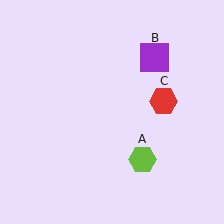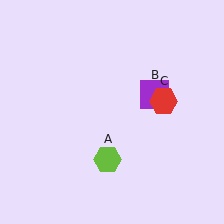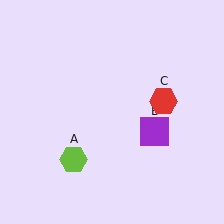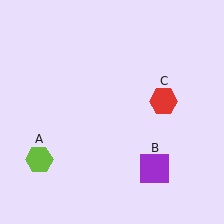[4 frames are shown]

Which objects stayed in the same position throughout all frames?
Red hexagon (object C) remained stationary.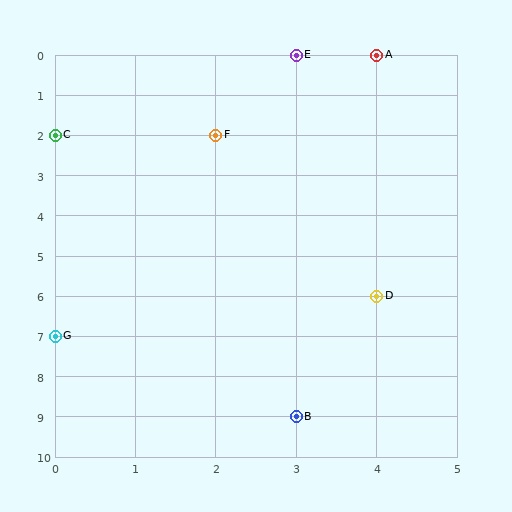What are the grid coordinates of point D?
Point D is at grid coordinates (4, 6).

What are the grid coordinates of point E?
Point E is at grid coordinates (3, 0).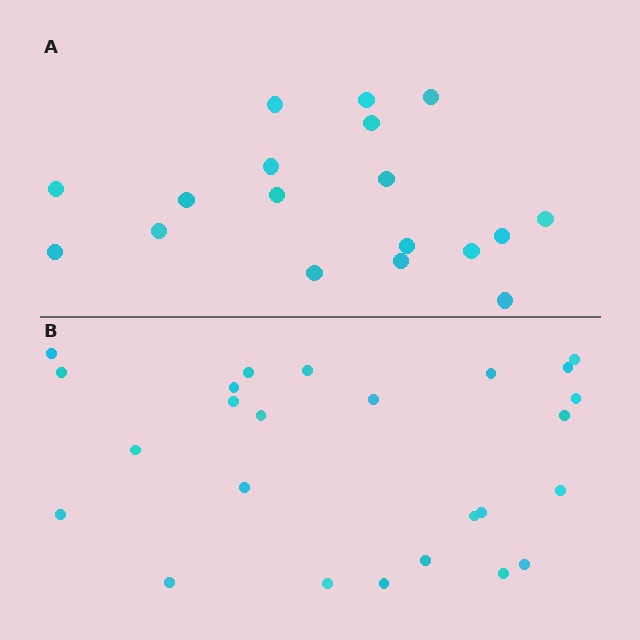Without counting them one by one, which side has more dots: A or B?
Region B (the bottom region) has more dots.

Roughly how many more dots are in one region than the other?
Region B has roughly 8 or so more dots than region A.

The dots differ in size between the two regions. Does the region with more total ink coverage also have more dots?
No. Region A has more total ink coverage because its dots are larger, but region B actually contains more individual dots. Total area can be misleading — the number of items is what matters here.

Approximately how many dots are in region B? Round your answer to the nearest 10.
About 20 dots. (The exact count is 25, which rounds to 20.)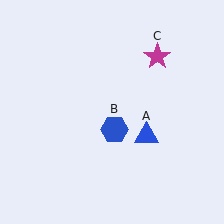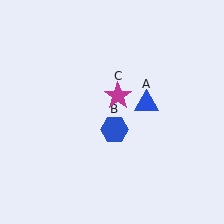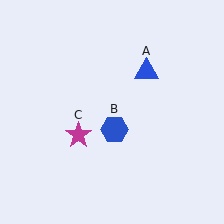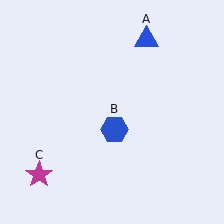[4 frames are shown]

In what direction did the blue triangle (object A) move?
The blue triangle (object A) moved up.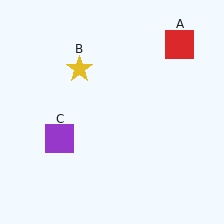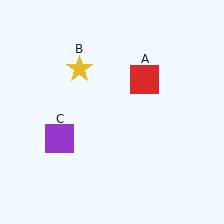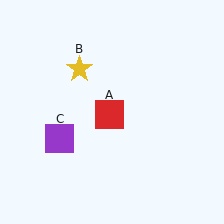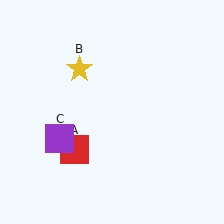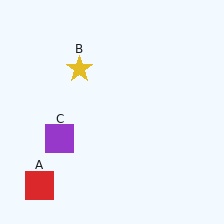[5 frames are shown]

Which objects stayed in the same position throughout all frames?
Yellow star (object B) and purple square (object C) remained stationary.